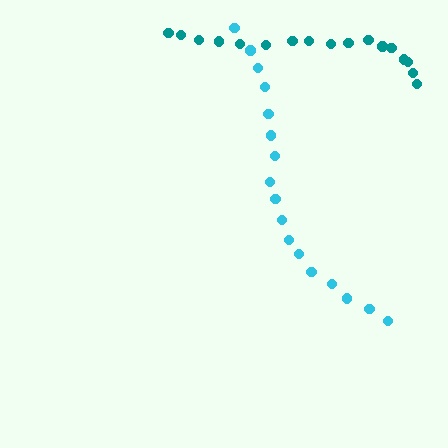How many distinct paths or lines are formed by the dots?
There are 2 distinct paths.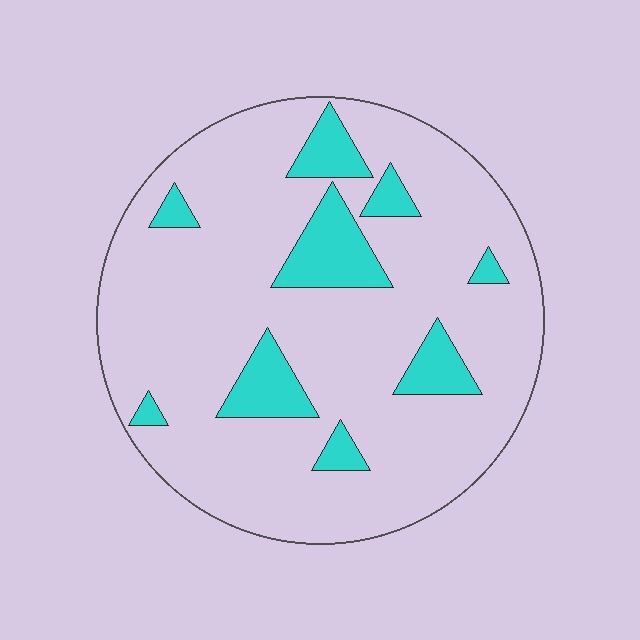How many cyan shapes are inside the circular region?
9.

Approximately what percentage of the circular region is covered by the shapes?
Approximately 15%.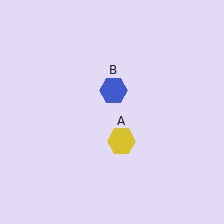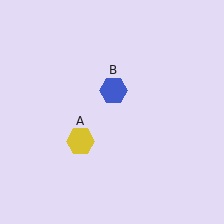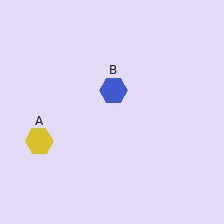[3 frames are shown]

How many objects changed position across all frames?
1 object changed position: yellow hexagon (object A).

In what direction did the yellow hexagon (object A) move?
The yellow hexagon (object A) moved left.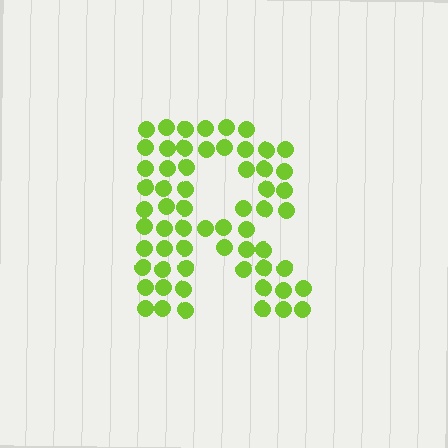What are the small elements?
The small elements are circles.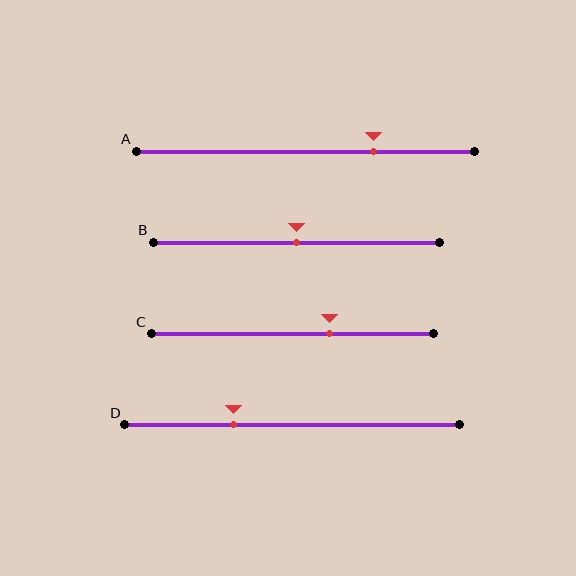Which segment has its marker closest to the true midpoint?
Segment B has its marker closest to the true midpoint.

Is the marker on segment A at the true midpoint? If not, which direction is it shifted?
No, the marker on segment A is shifted to the right by about 20% of the segment length.